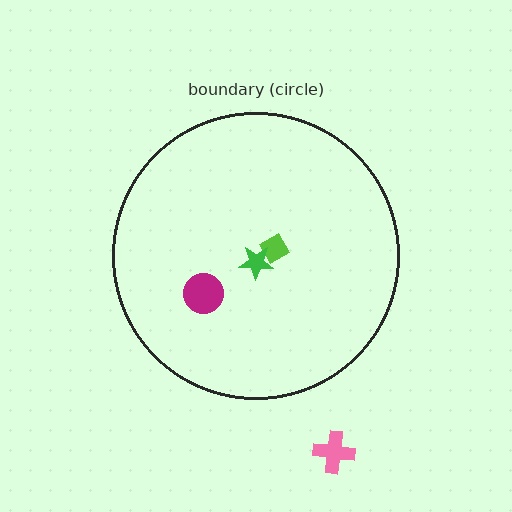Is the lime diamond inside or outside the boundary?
Inside.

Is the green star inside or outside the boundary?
Inside.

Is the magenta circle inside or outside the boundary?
Inside.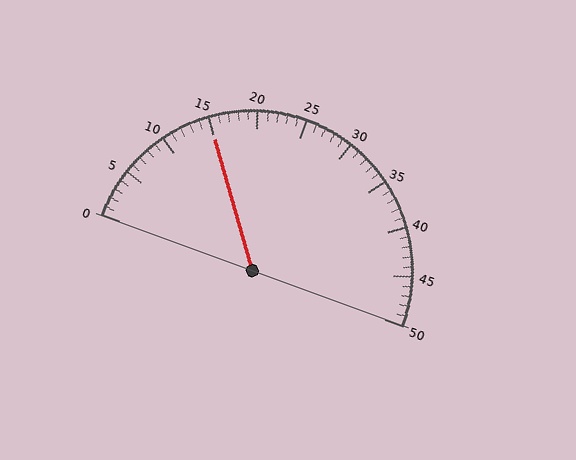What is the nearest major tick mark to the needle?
The nearest major tick mark is 15.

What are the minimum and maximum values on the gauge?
The gauge ranges from 0 to 50.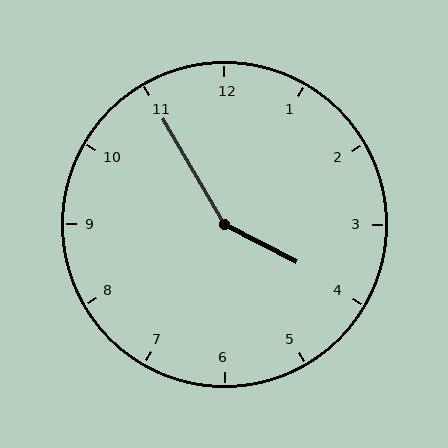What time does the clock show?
3:55.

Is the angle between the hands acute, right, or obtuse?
It is obtuse.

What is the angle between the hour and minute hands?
Approximately 148 degrees.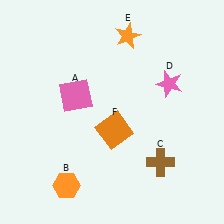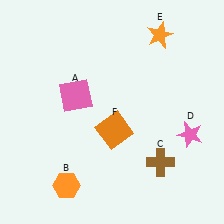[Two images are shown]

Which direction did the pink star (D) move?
The pink star (D) moved down.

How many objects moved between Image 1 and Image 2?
2 objects moved between the two images.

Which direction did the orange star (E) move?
The orange star (E) moved right.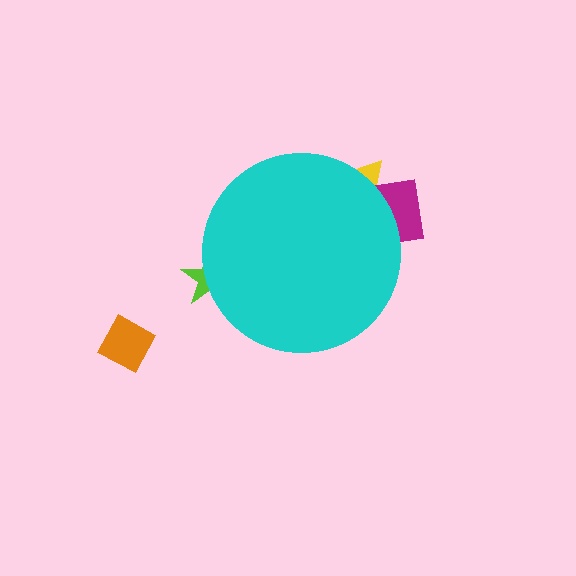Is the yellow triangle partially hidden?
Yes, the yellow triangle is partially hidden behind the cyan circle.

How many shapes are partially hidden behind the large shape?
3 shapes are partially hidden.